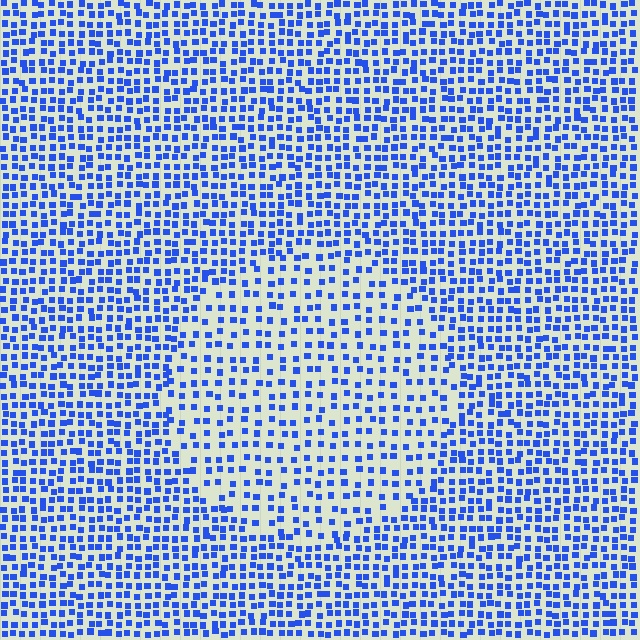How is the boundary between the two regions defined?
The boundary is defined by a change in element density (approximately 1.7x ratio). All elements are the same color, size, and shape.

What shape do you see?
I see a circle.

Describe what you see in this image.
The image contains small blue elements arranged at two different densities. A circle-shaped region is visible where the elements are less densely packed than the surrounding area.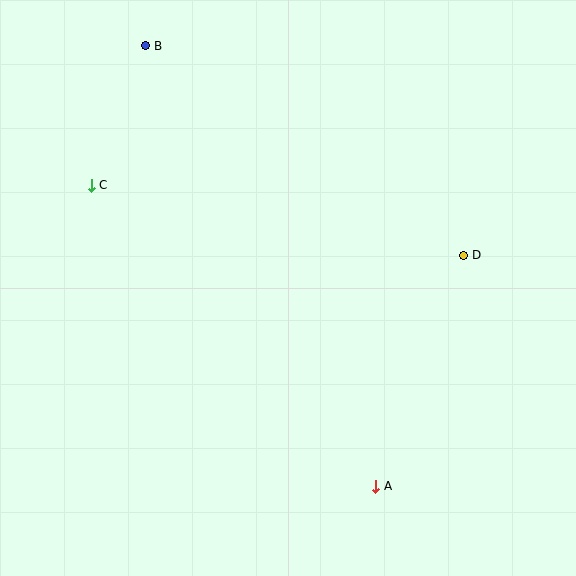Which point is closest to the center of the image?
Point D at (464, 255) is closest to the center.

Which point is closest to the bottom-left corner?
Point A is closest to the bottom-left corner.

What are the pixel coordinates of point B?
Point B is at (146, 46).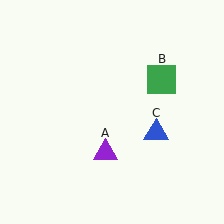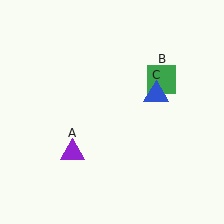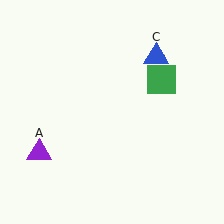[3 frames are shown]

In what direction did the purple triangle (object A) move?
The purple triangle (object A) moved left.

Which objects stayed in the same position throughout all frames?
Green square (object B) remained stationary.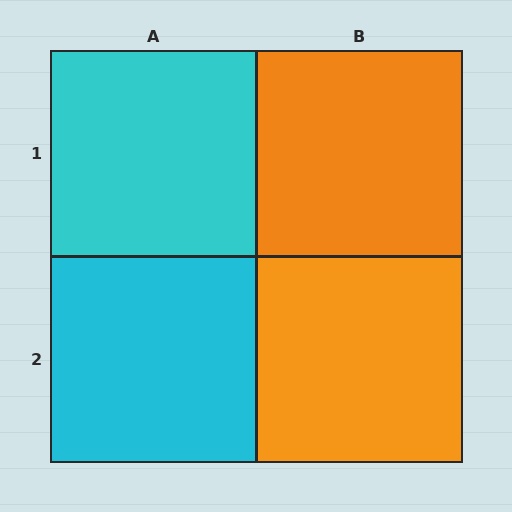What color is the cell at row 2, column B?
Orange.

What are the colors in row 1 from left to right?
Cyan, orange.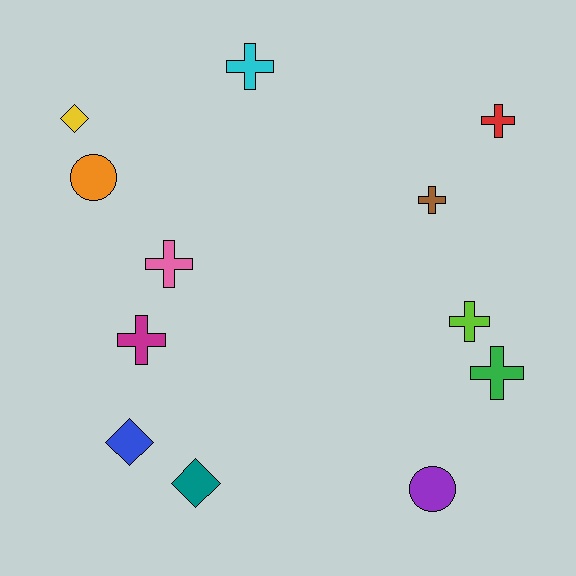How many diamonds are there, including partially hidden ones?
There are 3 diamonds.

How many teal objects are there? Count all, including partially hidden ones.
There is 1 teal object.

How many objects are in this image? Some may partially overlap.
There are 12 objects.